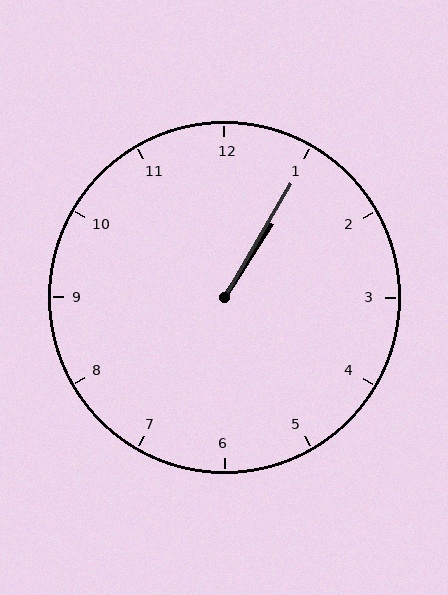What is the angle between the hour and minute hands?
Approximately 2 degrees.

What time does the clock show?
1:05.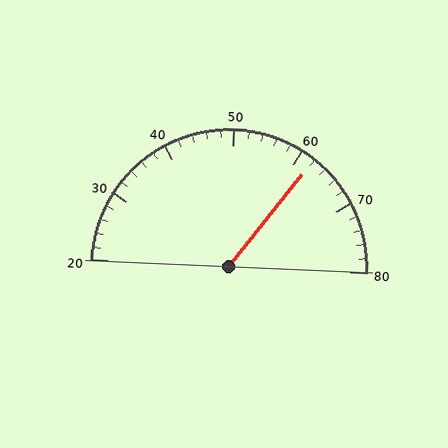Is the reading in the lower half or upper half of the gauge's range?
The reading is in the upper half of the range (20 to 80).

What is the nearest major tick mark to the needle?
The nearest major tick mark is 60.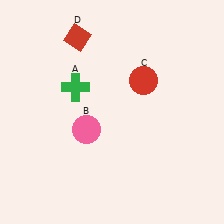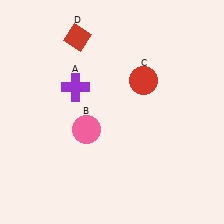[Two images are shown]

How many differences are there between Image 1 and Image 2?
There is 1 difference between the two images.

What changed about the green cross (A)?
In Image 1, A is green. In Image 2, it changed to purple.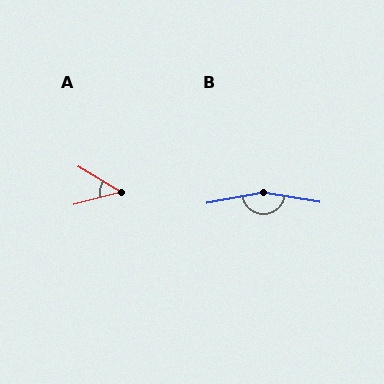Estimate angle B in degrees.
Approximately 160 degrees.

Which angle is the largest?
B, at approximately 160 degrees.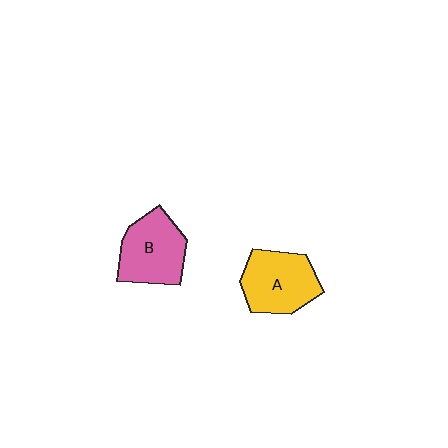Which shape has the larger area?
Shape A (yellow).